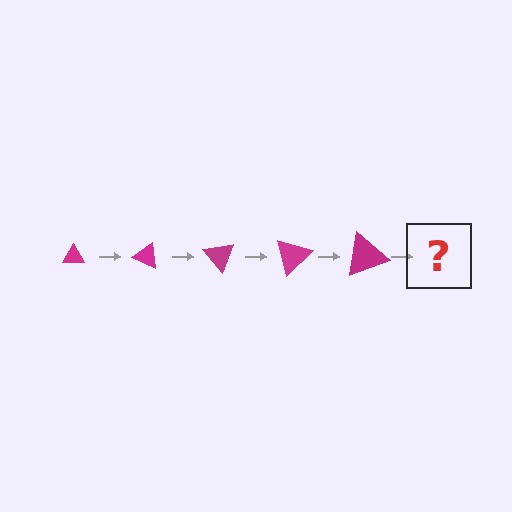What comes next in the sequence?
The next element should be a triangle, larger than the previous one and rotated 125 degrees from the start.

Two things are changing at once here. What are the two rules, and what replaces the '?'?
The two rules are that the triangle grows larger each step and it rotates 25 degrees each step. The '?' should be a triangle, larger than the previous one and rotated 125 degrees from the start.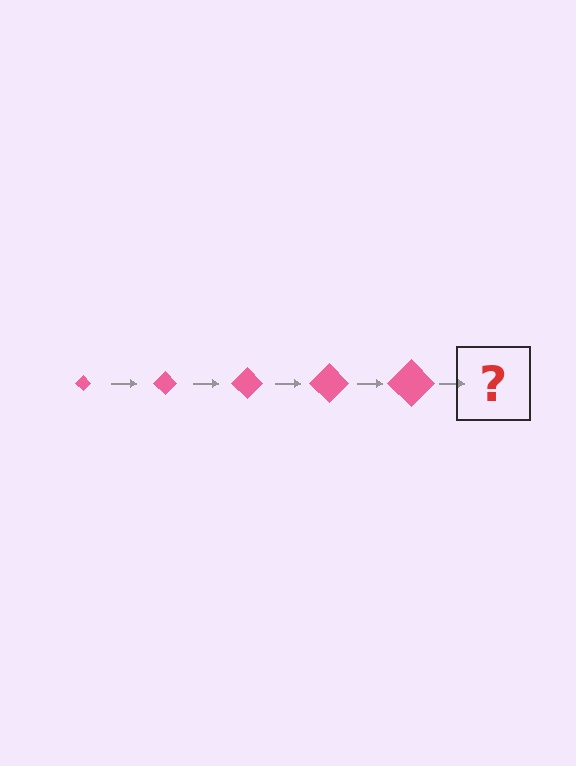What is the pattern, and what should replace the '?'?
The pattern is that the diamond gets progressively larger each step. The '?' should be a pink diamond, larger than the previous one.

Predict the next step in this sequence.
The next step is a pink diamond, larger than the previous one.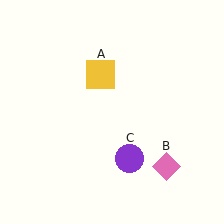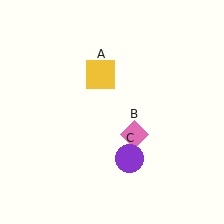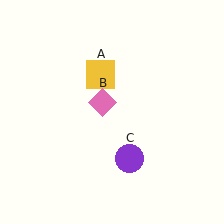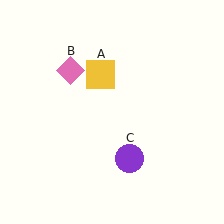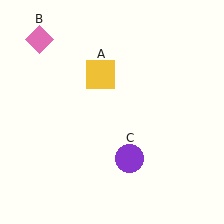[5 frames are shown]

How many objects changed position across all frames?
1 object changed position: pink diamond (object B).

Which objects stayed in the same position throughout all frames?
Yellow square (object A) and purple circle (object C) remained stationary.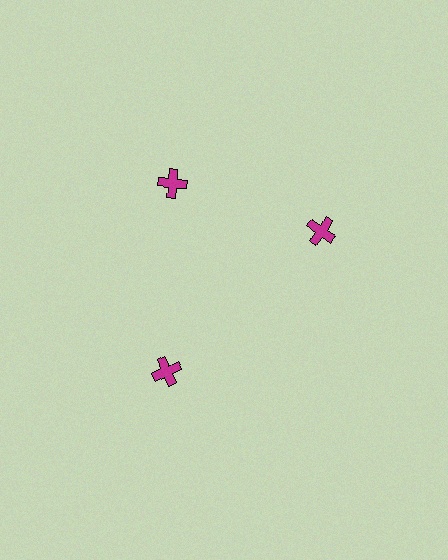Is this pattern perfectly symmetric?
No. The 3 magenta crosses are arranged in a ring, but one element near the 3 o'clock position is rotated out of alignment along the ring, breaking the 3-fold rotational symmetry.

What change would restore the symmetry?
The symmetry would be restored by rotating it back into even spacing with its neighbors so that all 3 crosses sit at equal angles and equal distance from the center.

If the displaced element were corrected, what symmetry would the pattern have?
It would have 3-fold rotational symmetry — the pattern would map onto itself every 120 degrees.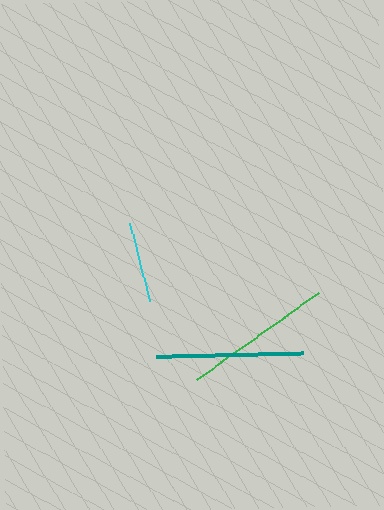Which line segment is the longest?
The green line is the longest at approximately 149 pixels.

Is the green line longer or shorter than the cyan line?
The green line is longer than the cyan line.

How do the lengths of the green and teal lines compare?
The green and teal lines are approximately the same length.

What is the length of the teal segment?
The teal segment is approximately 147 pixels long.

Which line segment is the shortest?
The cyan line is the shortest at approximately 80 pixels.